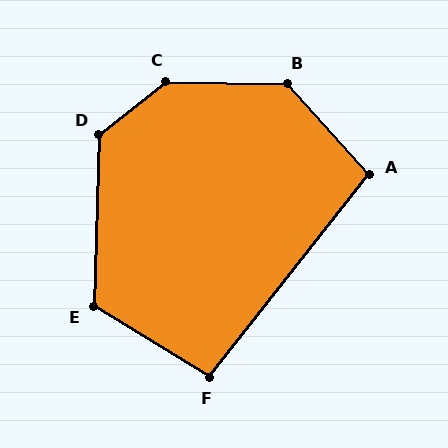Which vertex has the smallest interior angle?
F, at approximately 97 degrees.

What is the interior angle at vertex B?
Approximately 133 degrees (obtuse).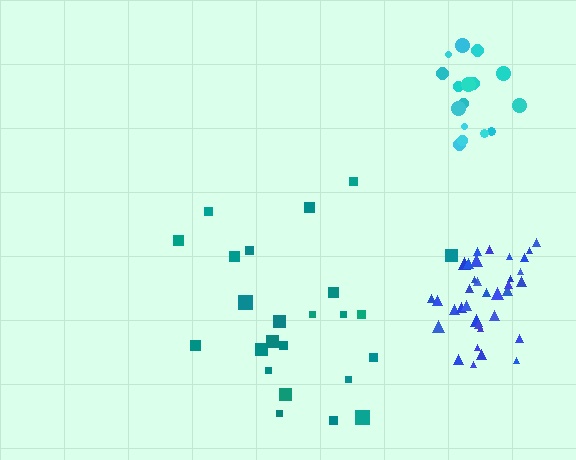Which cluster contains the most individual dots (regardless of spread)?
Blue (35).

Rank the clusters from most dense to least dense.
blue, cyan, teal.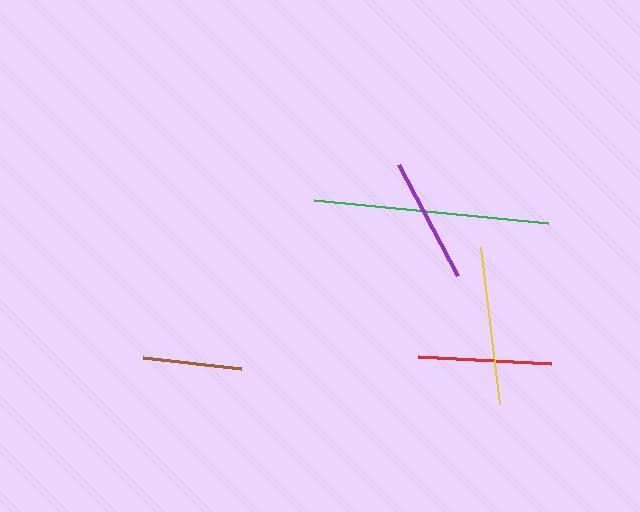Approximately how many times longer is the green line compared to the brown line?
The green line is approximately 2.4 times the length of the brown line.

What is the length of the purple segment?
The purple segment is approximately 126 pixels long.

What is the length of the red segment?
The red segment is approximately 133 pixels long.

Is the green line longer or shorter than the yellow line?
The green line is longer than the yellow line.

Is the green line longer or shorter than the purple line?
The green line is longer than the purple line.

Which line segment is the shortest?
The brown line is the shortest at approximately 98 pixels.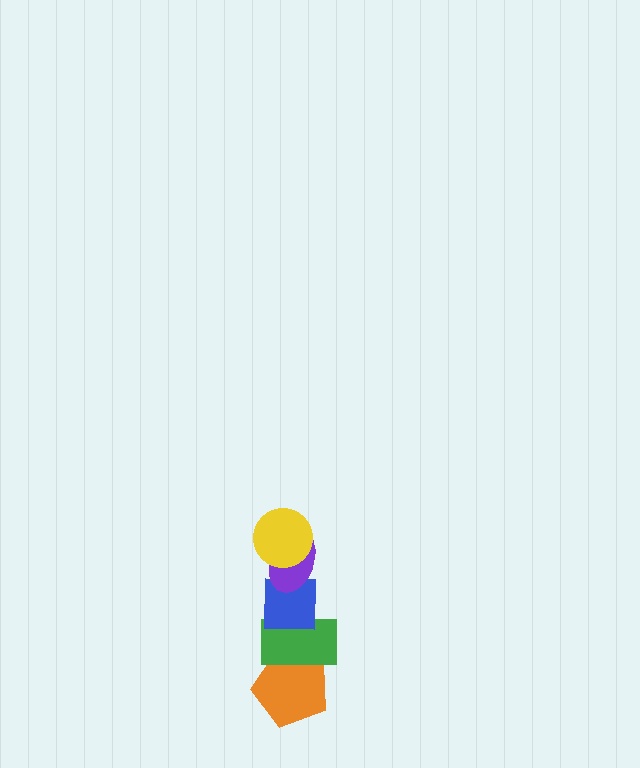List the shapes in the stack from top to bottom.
From top to bottom: the yellow circle, the purple ellipse, the blue square, the green rectangle, the orange pentagon.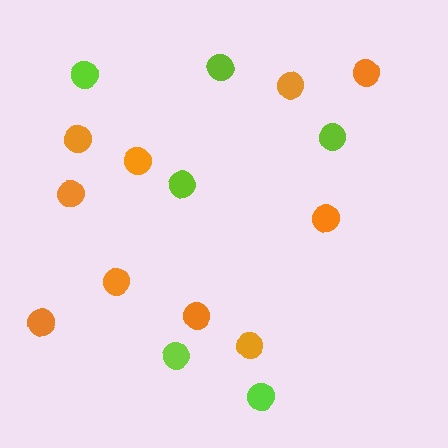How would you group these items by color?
There are 2 groups: one group of orange circles (10) and one group of lime circles (6).